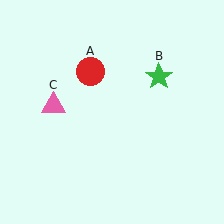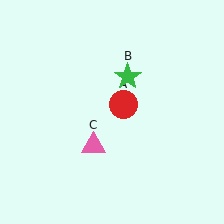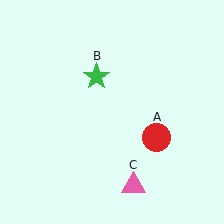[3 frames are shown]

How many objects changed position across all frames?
3 objects changed position: red circle (object A), green star (object B), pink triangle (object C).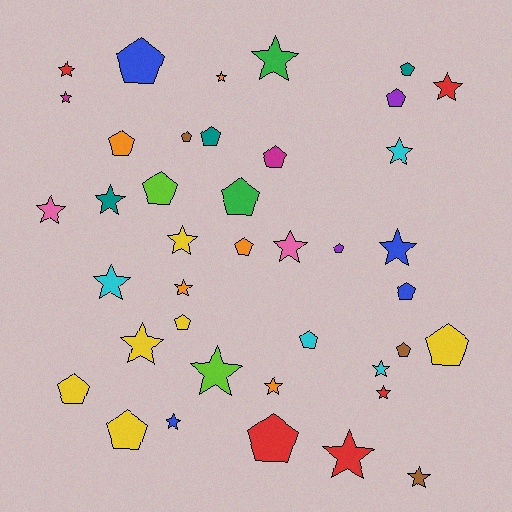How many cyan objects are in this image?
There are 4 cyan objects.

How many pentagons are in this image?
There are 19 pentagons.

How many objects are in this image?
There are 40 objects.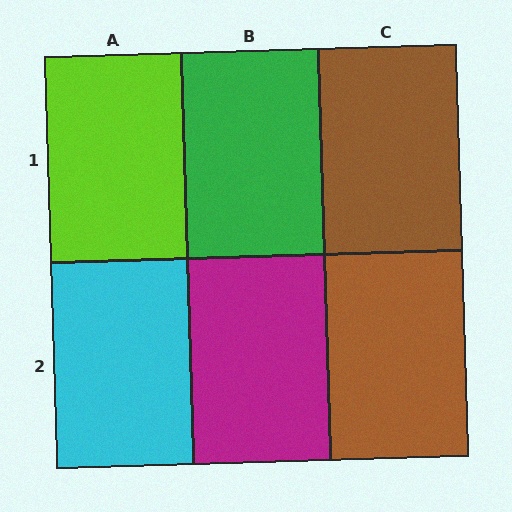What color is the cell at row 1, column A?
Lime.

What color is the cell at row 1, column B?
Green.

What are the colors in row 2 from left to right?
Cyan, magenta, brown.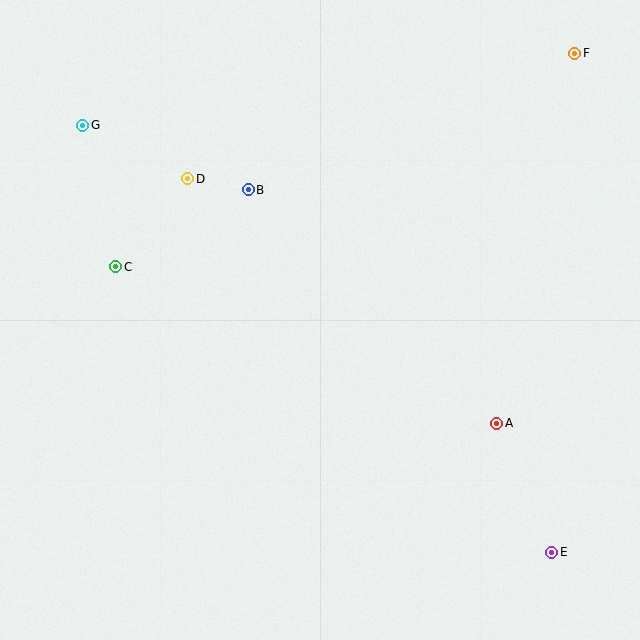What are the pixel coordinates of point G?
Point G is at (83, 125).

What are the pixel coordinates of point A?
Point A is at (497, 423).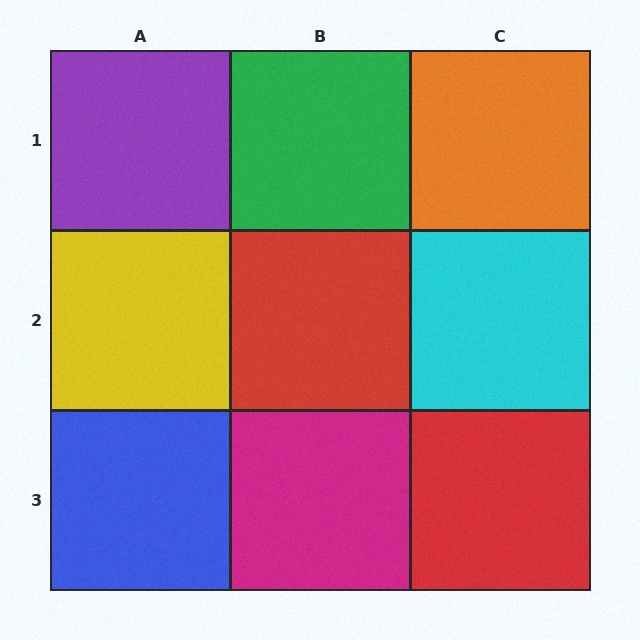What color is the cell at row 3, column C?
Red.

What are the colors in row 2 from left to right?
Yellow, red, cyan.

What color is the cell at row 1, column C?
Orange.